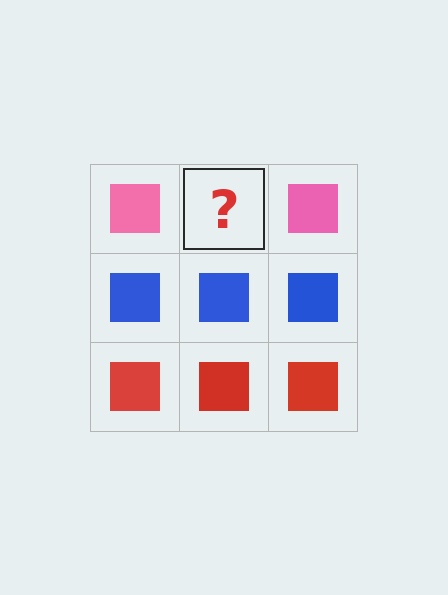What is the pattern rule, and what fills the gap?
The rule is that each row has a consistent color. The gap should be filled with a pink square.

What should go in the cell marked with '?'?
The missing cell should contain a pink square.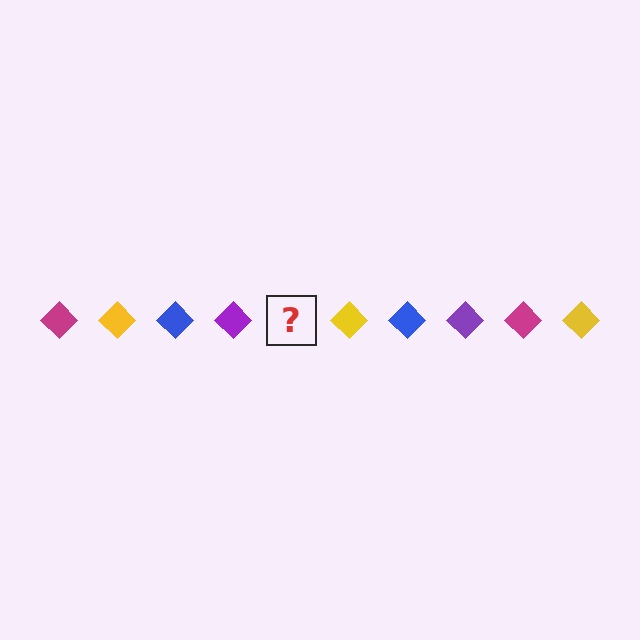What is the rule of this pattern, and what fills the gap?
The rule is that the pattern cycles through magenta, yellow, blue, purple diamonds. The gap should be filled with a magenta diamond.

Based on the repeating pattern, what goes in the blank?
The blank should be a magenta diamond.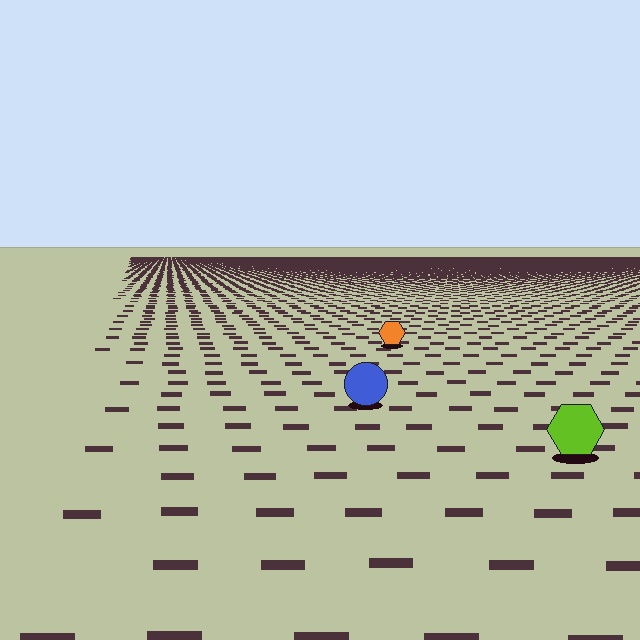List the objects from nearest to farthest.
From nearest to farthest: the lime hexagon, the blue circle, the orange hexagon.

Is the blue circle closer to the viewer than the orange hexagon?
Yes. The blue circle is closer — you can tell from the texture gradient: the ground texture is coarser near it.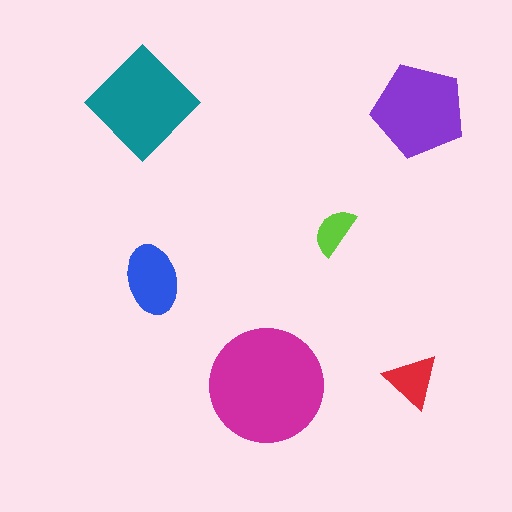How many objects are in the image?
There are 6 objects in the image.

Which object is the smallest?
The lime semicircle.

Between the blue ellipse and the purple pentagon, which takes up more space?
The purple pentagon.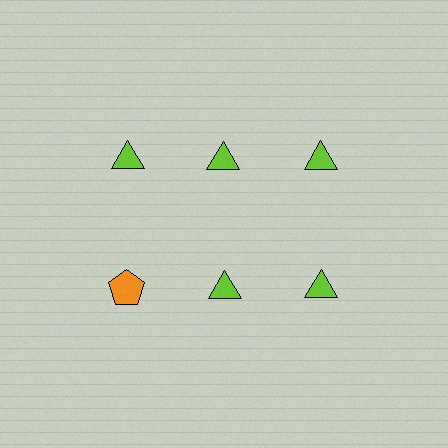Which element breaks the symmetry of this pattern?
The orange pentagon in the second row, leftmost column breaks the symmetry. All other shapes are lime triangles.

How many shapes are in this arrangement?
There are 6 shapes arranged in a grid pattern.